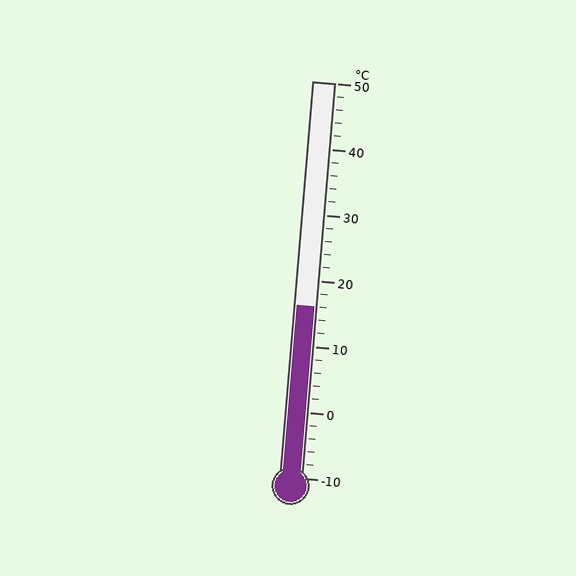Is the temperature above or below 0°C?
The temperature is above 0°C.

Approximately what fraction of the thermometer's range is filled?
The thermometer is filled to approximately 45% of its range.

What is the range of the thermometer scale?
The thermometer scale ranges from -10°C to 50°C.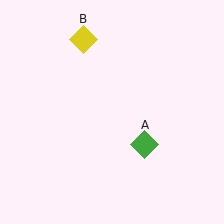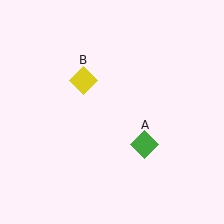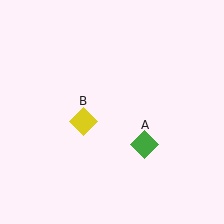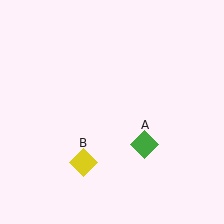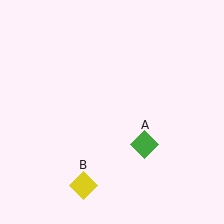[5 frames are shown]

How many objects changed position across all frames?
1 object changed position: yellow diamond (object B).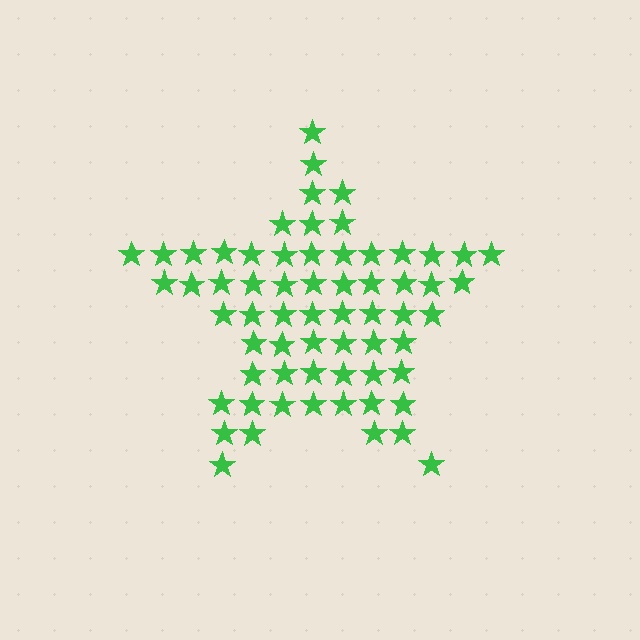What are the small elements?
The small elements are stars.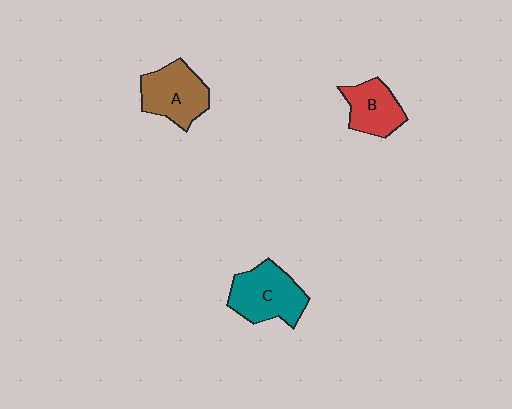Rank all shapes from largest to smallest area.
From largest to smallest: C (teal), A (brown), B (red).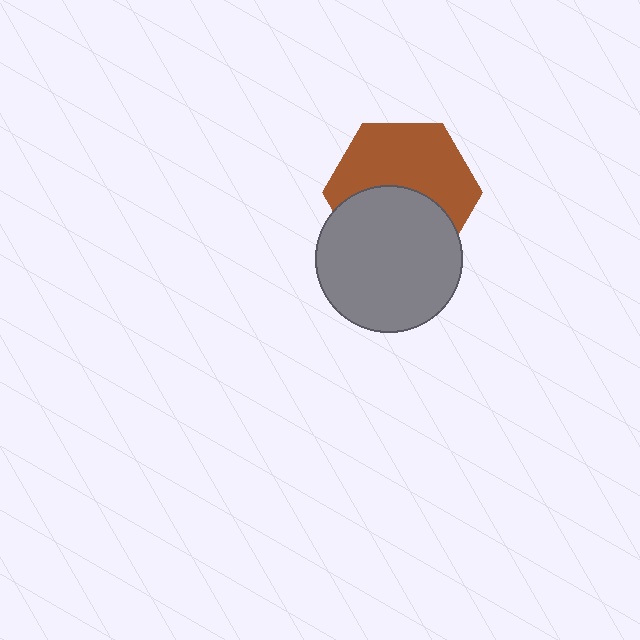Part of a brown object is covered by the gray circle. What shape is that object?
It is a hexagon.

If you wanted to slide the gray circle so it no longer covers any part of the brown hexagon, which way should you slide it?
Slide it down — that is the most direct way to separate the two shapes.